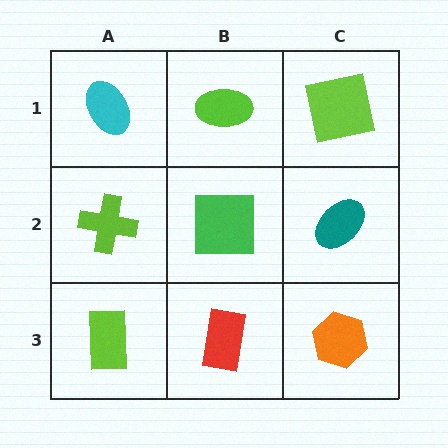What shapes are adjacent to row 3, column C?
A teal ellipse (row 2, column C), a red rectangle (row 3, column B).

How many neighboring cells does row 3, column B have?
3.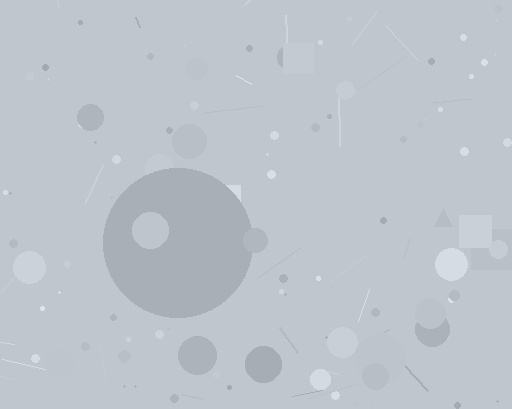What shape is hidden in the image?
A circle is hidden in the image.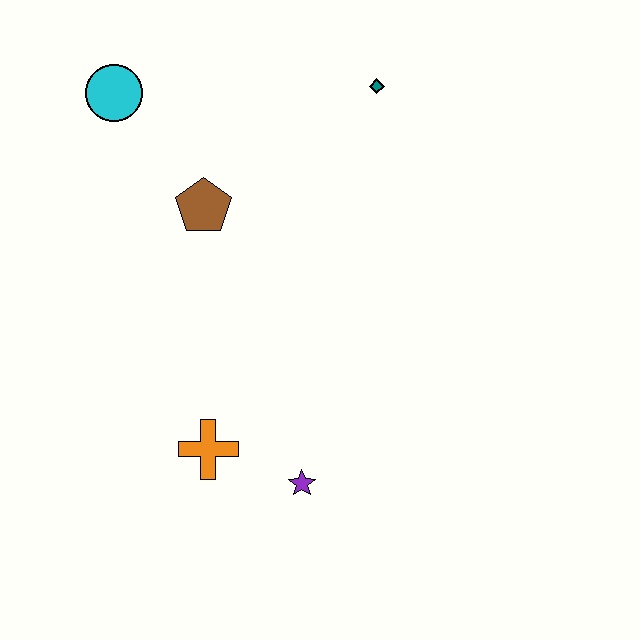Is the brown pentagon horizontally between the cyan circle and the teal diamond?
Yes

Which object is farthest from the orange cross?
The teal diamond is farthest from the orange cross.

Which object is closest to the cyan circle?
The brown pentagon is closest to the cyan circle.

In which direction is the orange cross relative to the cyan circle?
The orange cross is below the cyan circle.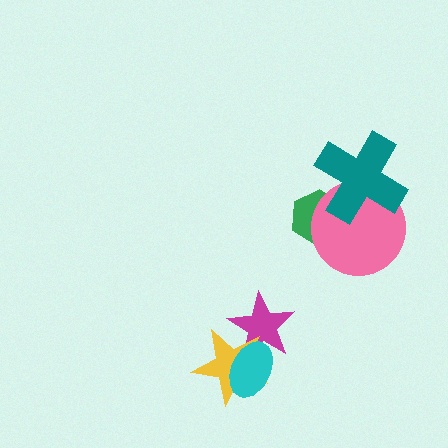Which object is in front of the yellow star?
The cyan ellipse is in front of the yellow star.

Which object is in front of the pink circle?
The teal cross is in front of the pink circle.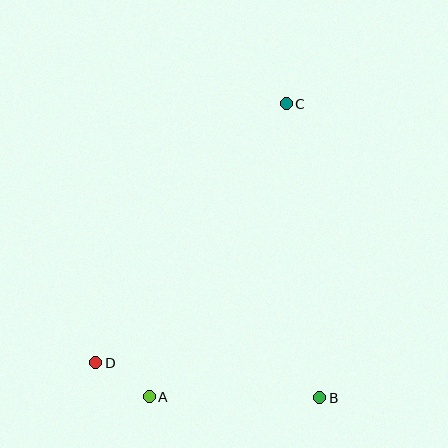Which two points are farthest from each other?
Points A and C are farthest from each other.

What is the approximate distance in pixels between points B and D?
The distance between B and D is approximately 227 pixels.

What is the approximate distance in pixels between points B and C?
The distance between B and C is approximately 296 pixels.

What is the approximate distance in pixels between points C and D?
The distance between C and D is approximately 322 pixels.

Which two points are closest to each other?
Points A and D are closest to each other.